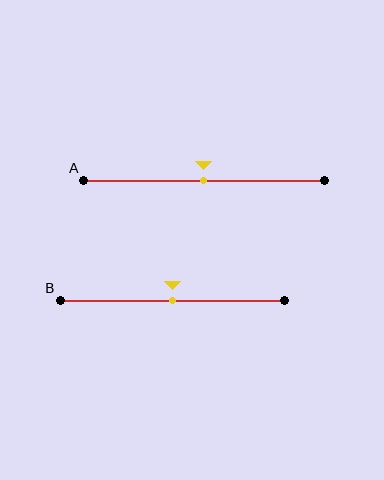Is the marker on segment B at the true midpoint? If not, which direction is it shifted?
Yes, the marker on segment B is at the true midpoint.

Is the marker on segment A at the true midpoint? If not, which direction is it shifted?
Yes, the marker on segment A is at the true midpoint.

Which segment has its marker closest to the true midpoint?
Segment A has its marker closest to the true midpoint.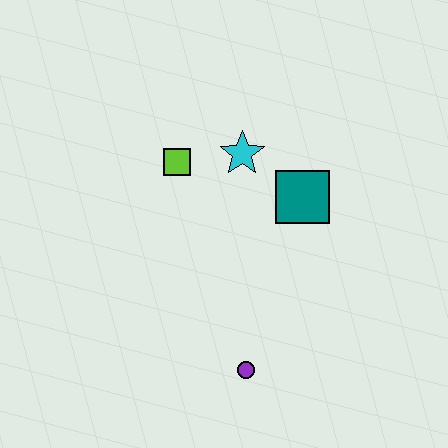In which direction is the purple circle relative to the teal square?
The purple circle is below the teal square.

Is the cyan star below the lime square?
No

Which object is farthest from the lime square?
The purple circle is farthest from the lime square.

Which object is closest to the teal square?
The cyan star is closest to the teal square.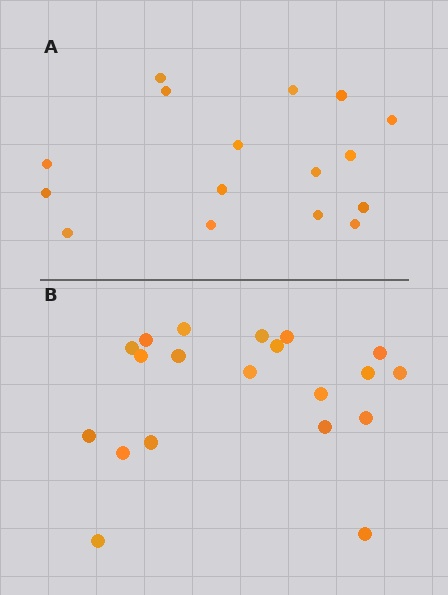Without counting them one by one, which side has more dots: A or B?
Region B (the bottom region) has more dots.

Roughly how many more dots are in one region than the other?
Region B has about 4 more dots than region A.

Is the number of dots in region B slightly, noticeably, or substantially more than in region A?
Region B has noticeably more, but not dramatically so. The ratio is roughly 1.2 to 1.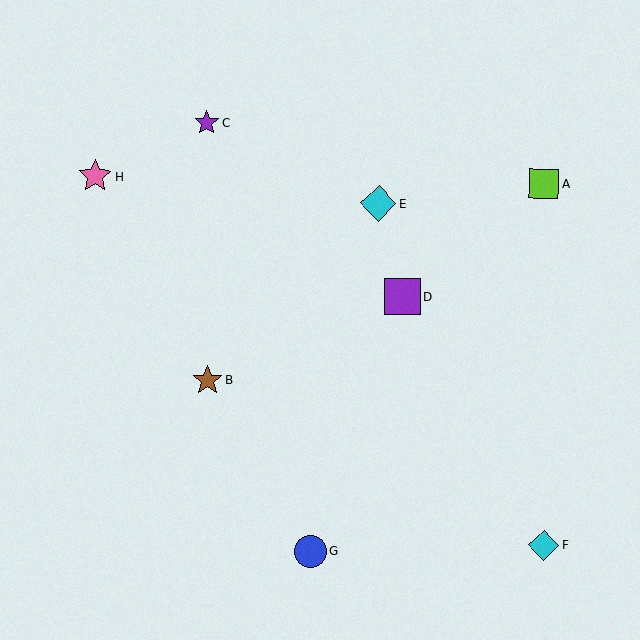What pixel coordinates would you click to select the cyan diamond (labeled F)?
Click at (544, 545) to select the cyan diamond F.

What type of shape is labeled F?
Shape F is a cyan diamond.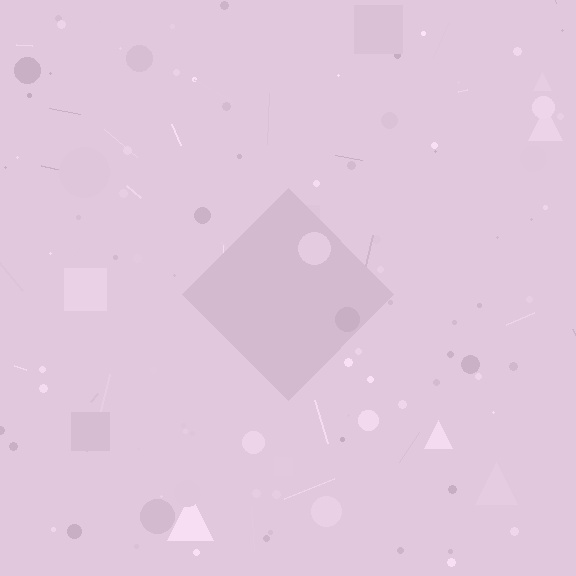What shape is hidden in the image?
A diamond is hidden in the image.